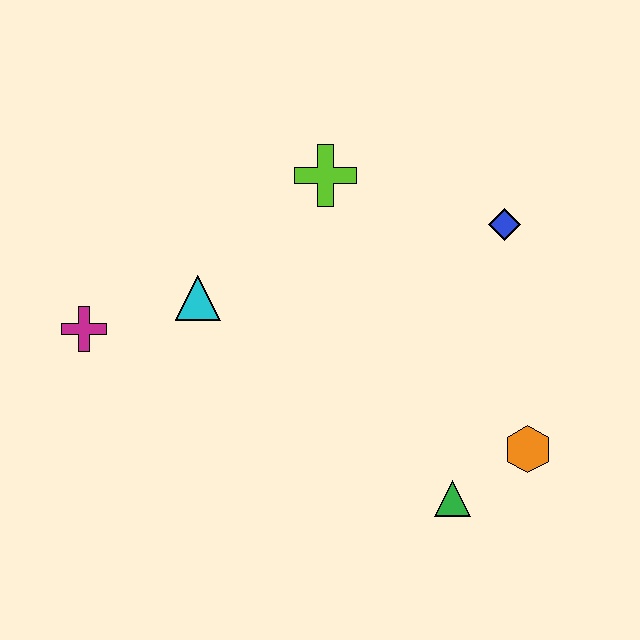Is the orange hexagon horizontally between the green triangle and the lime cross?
No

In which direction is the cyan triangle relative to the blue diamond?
The cyan triangle is to the left of the blue diamond.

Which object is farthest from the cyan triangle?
The orange hexagon is farthest from the cyan triangle.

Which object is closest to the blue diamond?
The lime cross is closest to the blue diamond.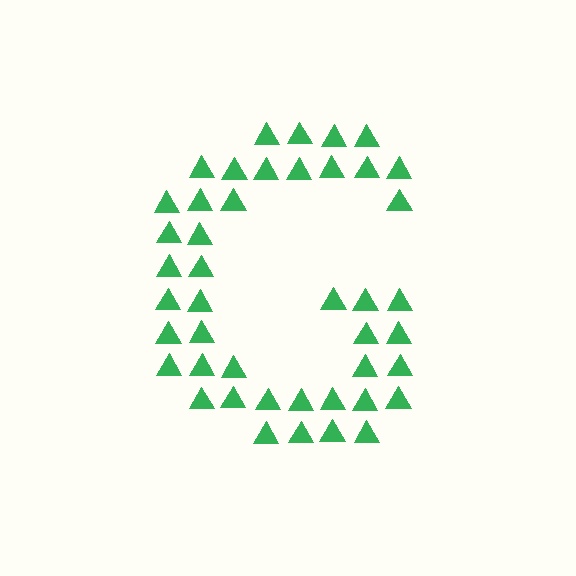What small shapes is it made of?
It is made of small triangles.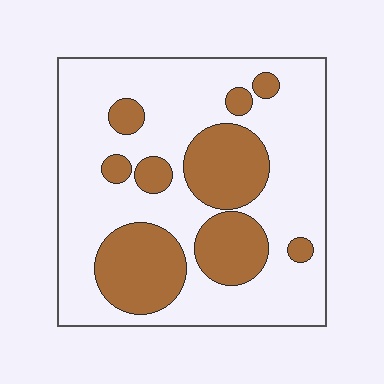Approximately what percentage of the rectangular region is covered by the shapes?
Approximately 30%.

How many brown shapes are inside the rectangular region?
9.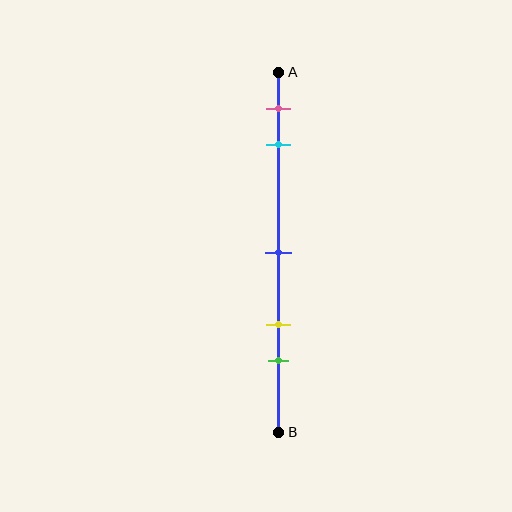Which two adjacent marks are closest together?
The pink and cyan marks are the closest adjacent pair.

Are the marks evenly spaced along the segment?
No, the marks are not evenly spaced.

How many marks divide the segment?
There are 5 marks dividing the segment.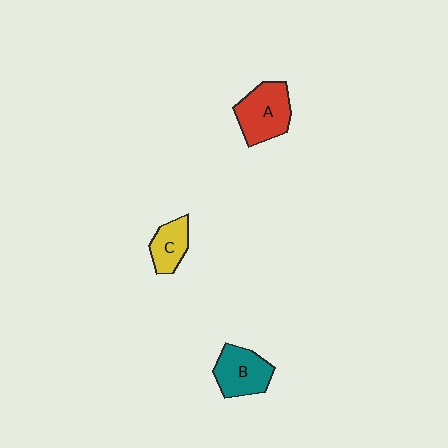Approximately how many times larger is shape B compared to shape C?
Approximately 1.4 times.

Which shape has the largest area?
Shape A (red).